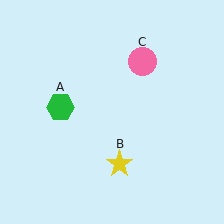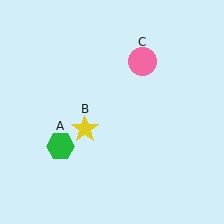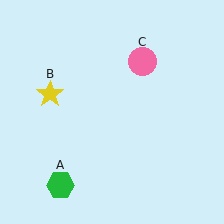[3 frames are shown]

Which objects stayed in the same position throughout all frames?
Pink circle (object C) remained stationary.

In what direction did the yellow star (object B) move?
The yellow star (object B) moved up and to the left.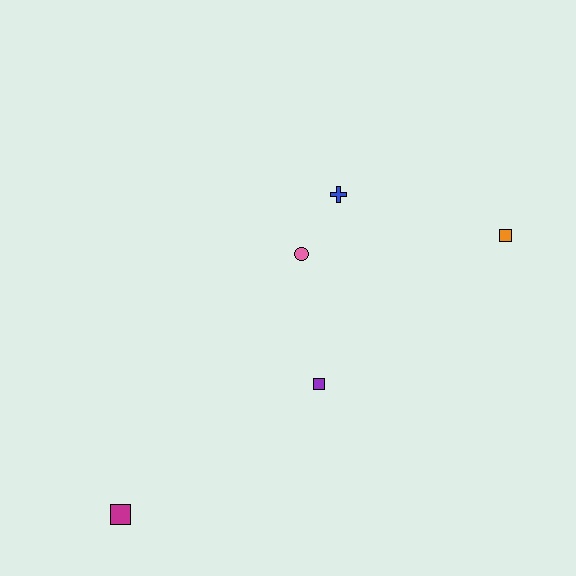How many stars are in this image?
There are no stars.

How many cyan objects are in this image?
There are no cyan objects.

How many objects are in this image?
There are 5 objects.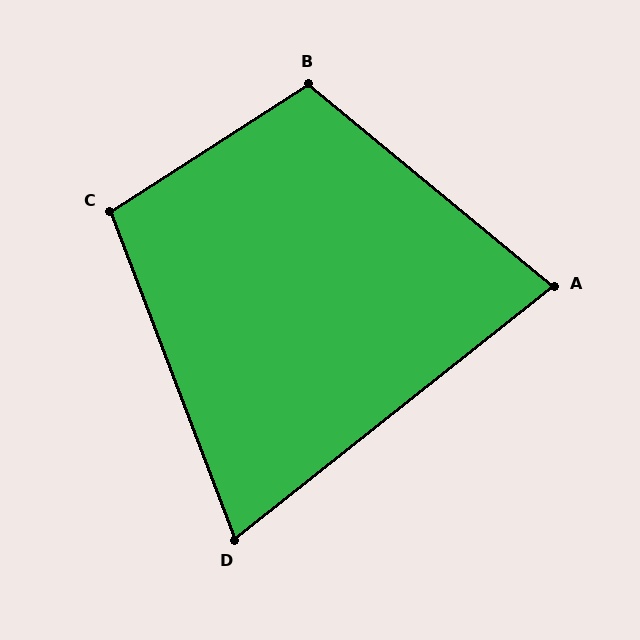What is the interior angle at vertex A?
Approximately 78 degrees (acute).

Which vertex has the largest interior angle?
B, at approximately 108 degrees.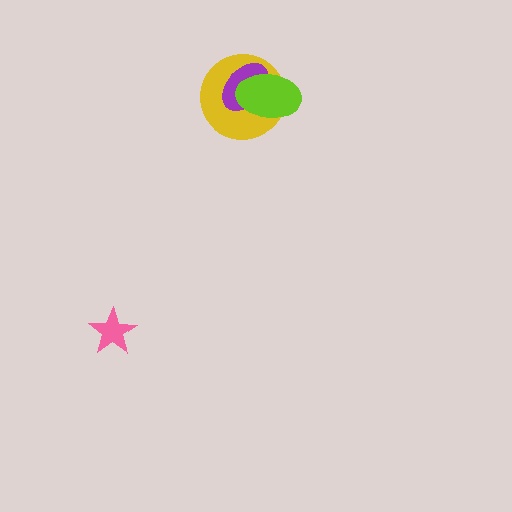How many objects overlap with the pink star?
0 objects overlap with the pink star.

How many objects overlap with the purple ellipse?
2 objects overlap with the purple ellipse.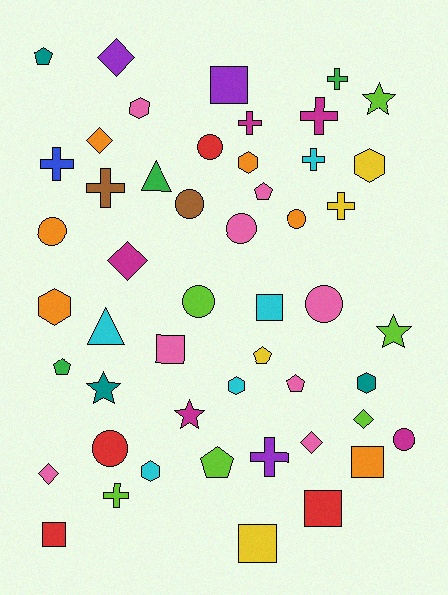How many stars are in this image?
There are 4 stars.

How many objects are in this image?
There are 50 objects.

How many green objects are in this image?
There are 3 green objects.